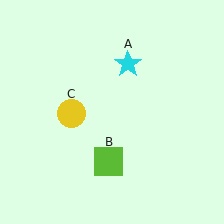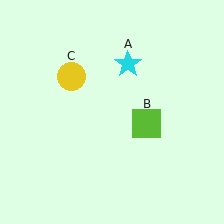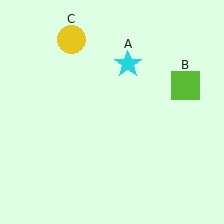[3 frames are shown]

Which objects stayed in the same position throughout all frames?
Cyan star (object A) remained stationary.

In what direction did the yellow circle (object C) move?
The yellow circle (object C) moved up.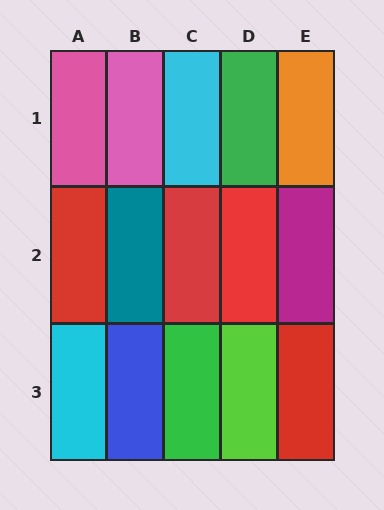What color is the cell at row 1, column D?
Green.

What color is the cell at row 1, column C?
Cyan.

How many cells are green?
2 cells are green.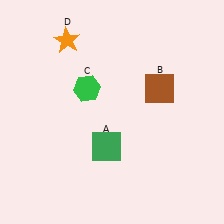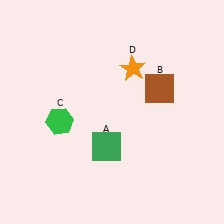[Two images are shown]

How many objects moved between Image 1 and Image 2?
2 objects moved between the two images.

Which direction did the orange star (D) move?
The orange star (D) moved right.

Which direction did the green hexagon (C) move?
The green hexagon (C) moved down.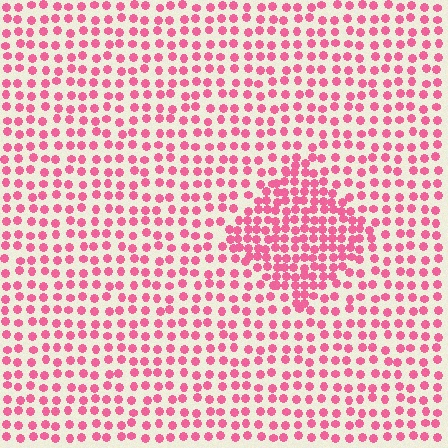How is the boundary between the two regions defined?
The boundary is defined by a change in element density (approximately 1.8x ratio). All elements are the same color, size, and shape.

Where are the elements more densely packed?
The elements are more densely packed inside the diamond boundary.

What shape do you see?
I see a diamond.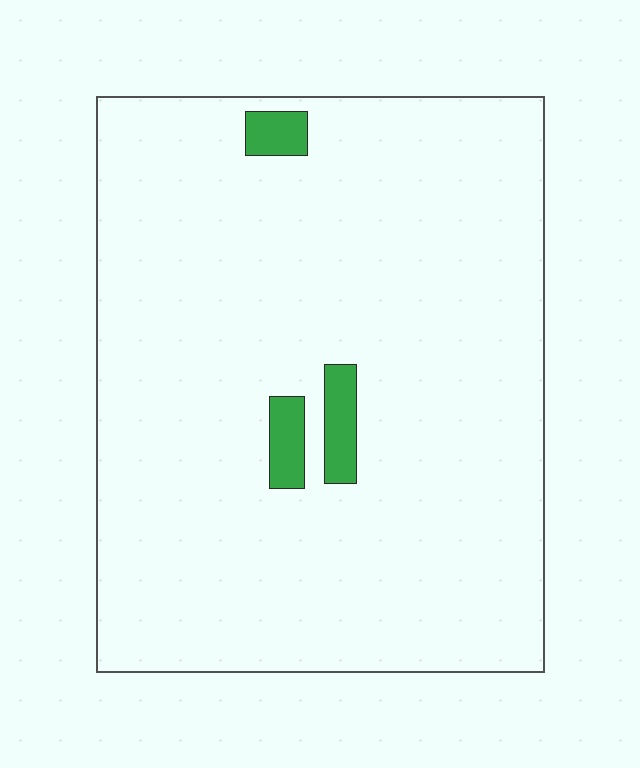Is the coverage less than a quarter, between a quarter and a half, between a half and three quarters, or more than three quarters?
Less than a quarter.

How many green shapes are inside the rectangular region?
3.